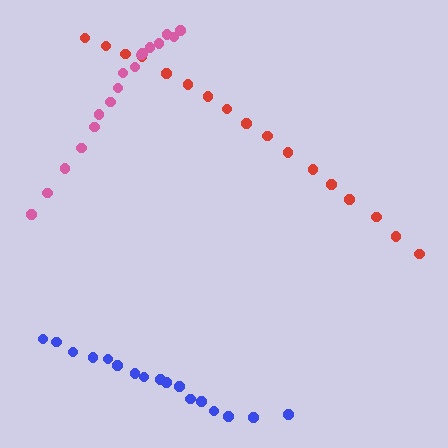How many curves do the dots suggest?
There are 3 distinct paths.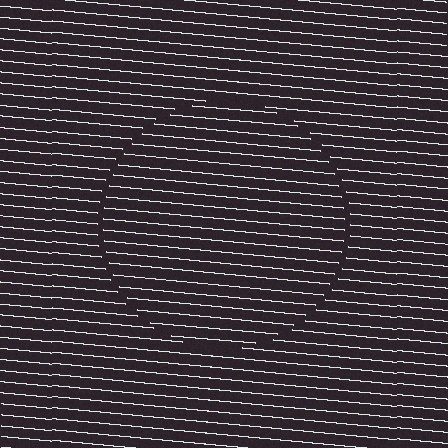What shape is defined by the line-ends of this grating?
An illusory circle. The interior of the shape contains the same grating, shifted by half a period — the contour is defined by the phase discontinuity where line-ends from the inner and outer gratings abut.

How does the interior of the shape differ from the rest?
The interior of the shape contains the same grating, shifted by half a period — the contour is defined by the phase discontinuity where line-ends from the inner and outer gratings abut.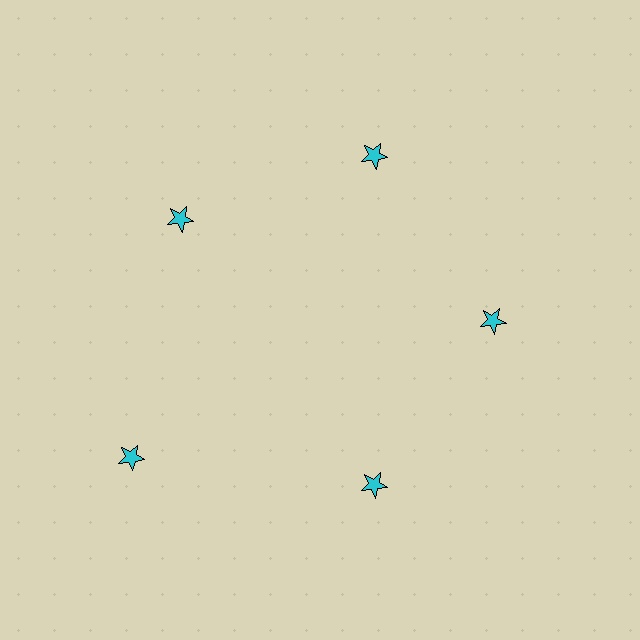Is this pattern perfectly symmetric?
No. The 5 cyan stars are arranged in a ring, but one element near the 8 o'clock position is pushed outward from the center, breaking the 5-fold rotational symmetry.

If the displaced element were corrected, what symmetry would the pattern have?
It would have 5-fold rotational symmetry — the pattern would map onto itself every 72 degrees.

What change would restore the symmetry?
The symmetry would be restored by moving it inward, back onto the ring so that all 5 stars sit at equal angles and equal distance from the center.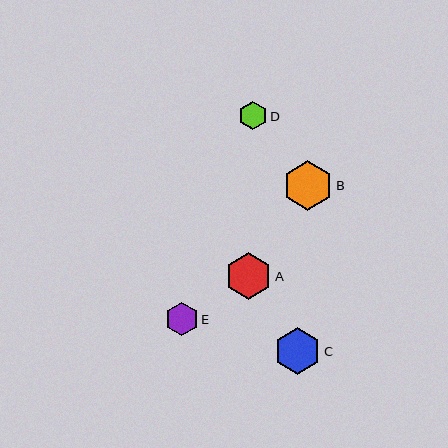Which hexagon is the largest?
Hexagon B is the largest with a size of approximately 50 pixels.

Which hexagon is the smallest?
Hexagon D is the smallest with a size of approximately 29 pixels.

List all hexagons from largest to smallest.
From largest to smallest: B, C, A, E, D.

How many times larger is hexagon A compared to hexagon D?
Hexagon A is approximately 1.6 times the size of hexagon D.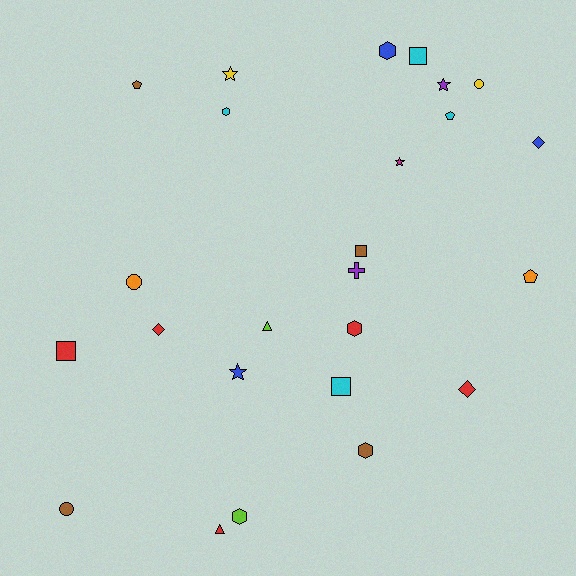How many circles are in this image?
There are 3 circles.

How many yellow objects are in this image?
There are 2 yellow objects.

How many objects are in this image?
There are 25 objects.